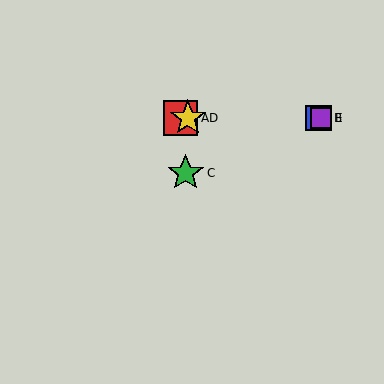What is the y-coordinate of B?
Object B is at y≈118.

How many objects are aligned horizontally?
4 objects (A, B, D, E) are aligned horizontally.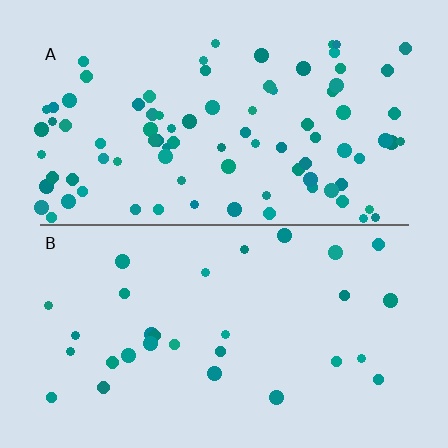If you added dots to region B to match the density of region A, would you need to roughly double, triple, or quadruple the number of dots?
Approximately triple.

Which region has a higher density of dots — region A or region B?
A (the top).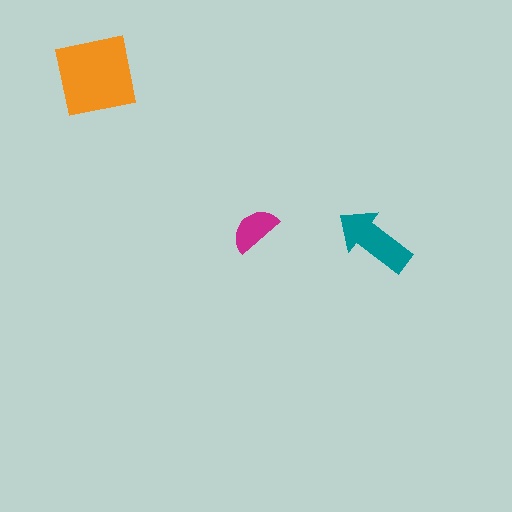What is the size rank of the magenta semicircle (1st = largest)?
3rd.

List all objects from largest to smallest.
The orange square, the teal arrow, the magenta semicircle.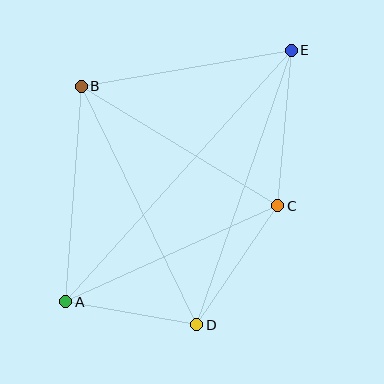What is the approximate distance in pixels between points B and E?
The distance between B and E is approximately 213 pixels.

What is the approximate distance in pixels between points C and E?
The distance between C and E is approximately 156 pixels.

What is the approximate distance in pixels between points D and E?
The distance between D and E is approximately 290 pixels.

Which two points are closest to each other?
Points A and D are closest to each other.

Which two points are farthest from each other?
Points A and E are farthest from each other.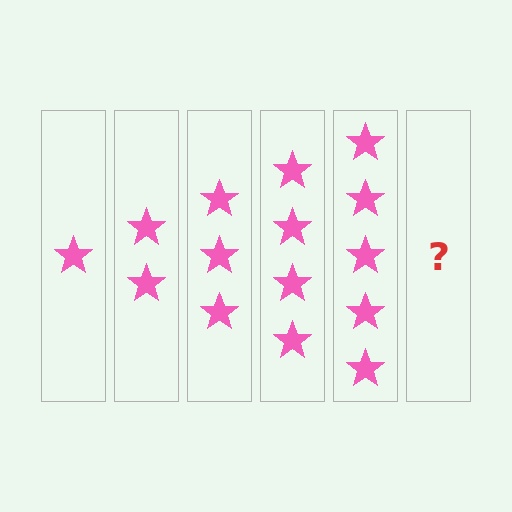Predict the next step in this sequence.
The next step is 6 stars.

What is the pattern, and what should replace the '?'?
The pattern is that each step adds one more star. The '?' should be 6 stars.